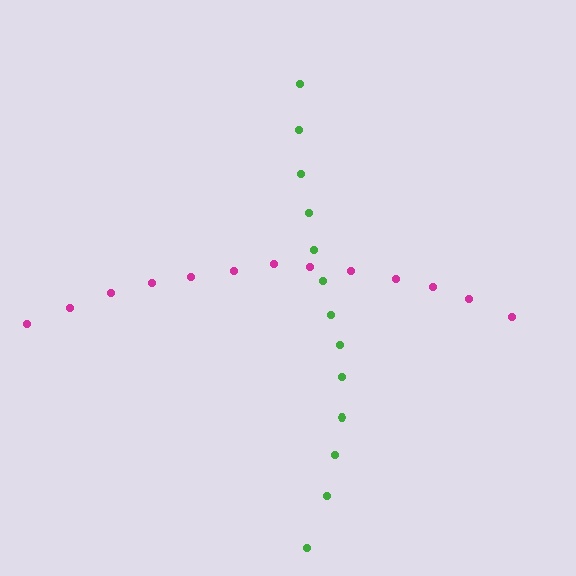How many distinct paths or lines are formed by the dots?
There are 2 distinct paths.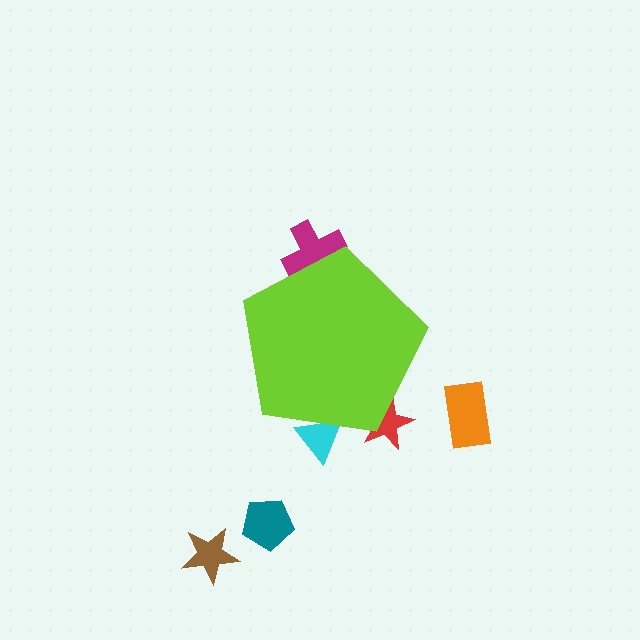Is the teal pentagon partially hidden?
No, the teal pentagon is fully visible.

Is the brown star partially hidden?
No, the brown star is fully visible.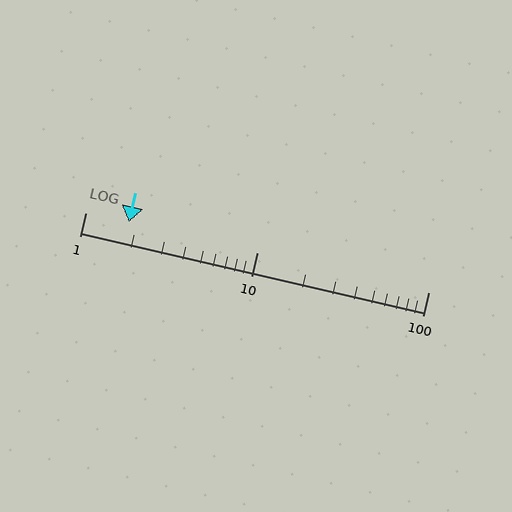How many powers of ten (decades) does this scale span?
The scale spans 2 decades, from 1 to 100.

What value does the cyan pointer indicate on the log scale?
The pointer indicates approximately 1.8.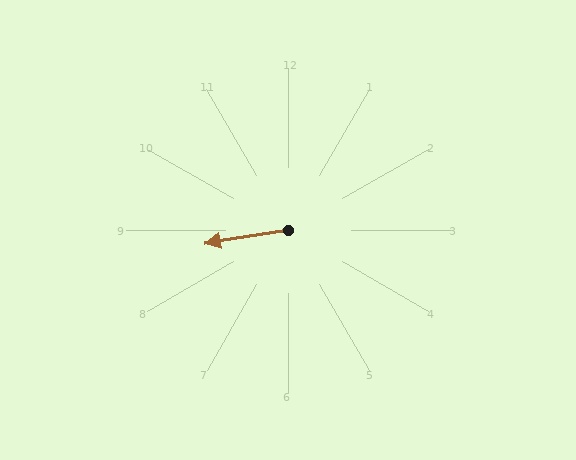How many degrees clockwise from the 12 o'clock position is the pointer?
Approximately 261 degrees.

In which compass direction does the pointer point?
West.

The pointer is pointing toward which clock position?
Roughly 9 o'clock.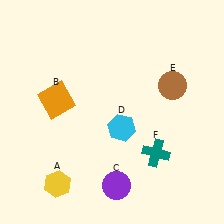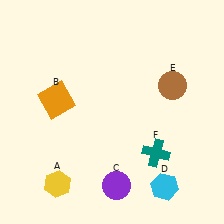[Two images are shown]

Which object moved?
The cyan hexagon (D) moved down.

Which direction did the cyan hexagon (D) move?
The cyan hexagon (D) moved down.